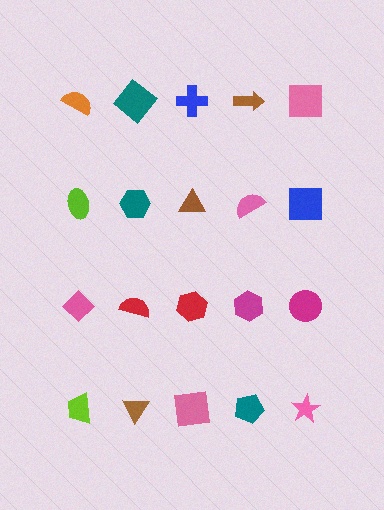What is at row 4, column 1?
A lime trapezoid.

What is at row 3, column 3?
A red hexagon.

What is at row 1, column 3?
A blue cross.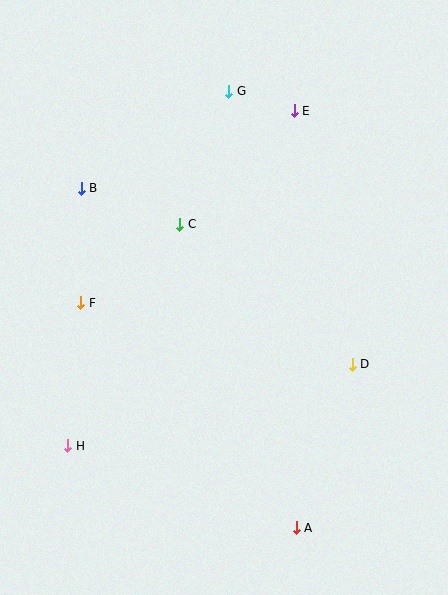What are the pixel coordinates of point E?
Point E is at (294, 111).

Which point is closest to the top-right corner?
Point E is closest to the top-right corner.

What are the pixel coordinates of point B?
Point B is at (81, 188).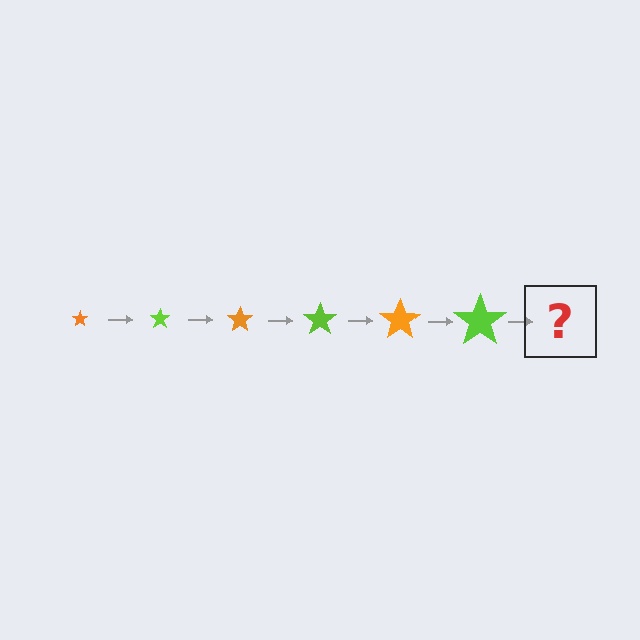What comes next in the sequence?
The next element should be an orange star, larger than the previous one.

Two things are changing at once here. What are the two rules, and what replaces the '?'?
The two rules are that the star grows larger each step and the color cycles through orange and lime. The '?' should be an orange star, larger than the previous one.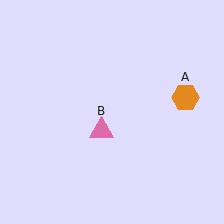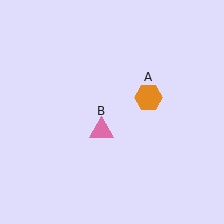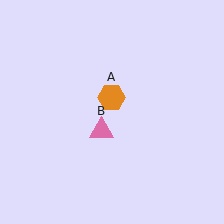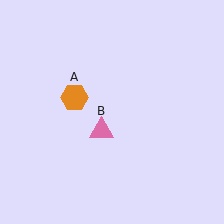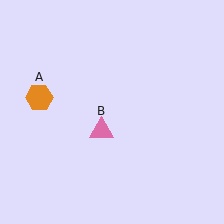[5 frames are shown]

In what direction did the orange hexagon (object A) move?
The orange hexagon (object A) moved left.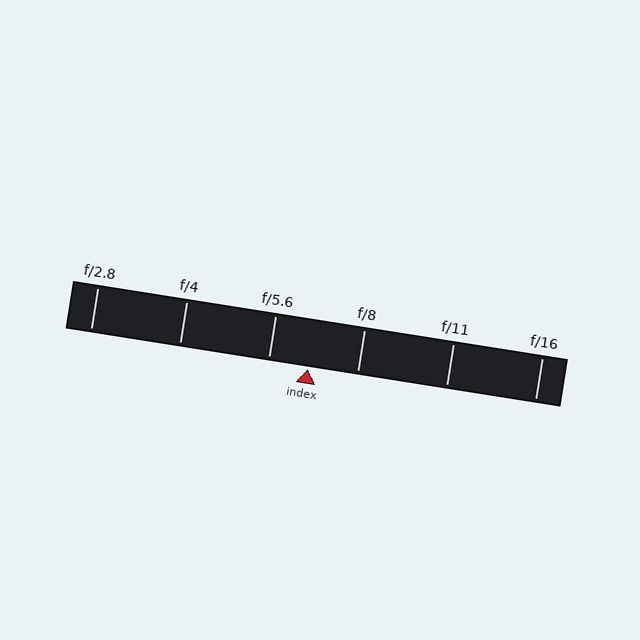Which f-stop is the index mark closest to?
The index mark is closest to f/5.6.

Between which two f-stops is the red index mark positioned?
The index mark is between f/5.6 and f/8.